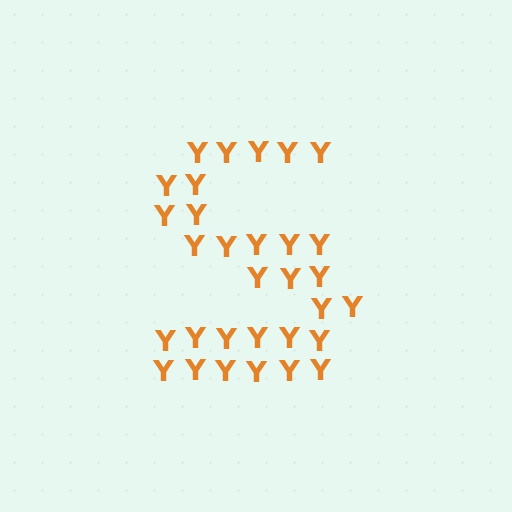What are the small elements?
The small elements are letter Y's.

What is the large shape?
The large shape is the letter S.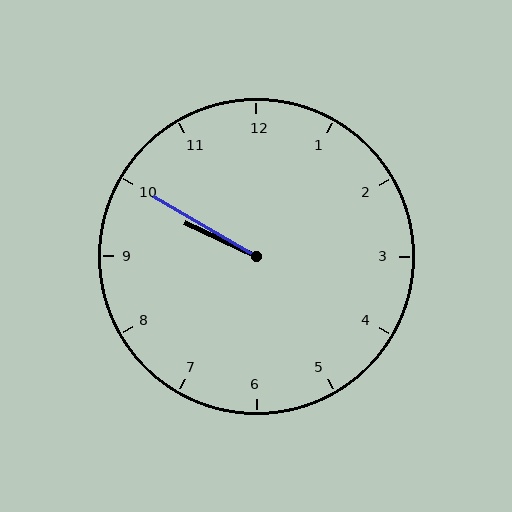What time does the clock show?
9:50.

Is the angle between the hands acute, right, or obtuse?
It is acute.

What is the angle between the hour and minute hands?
Approximately 5 degrees.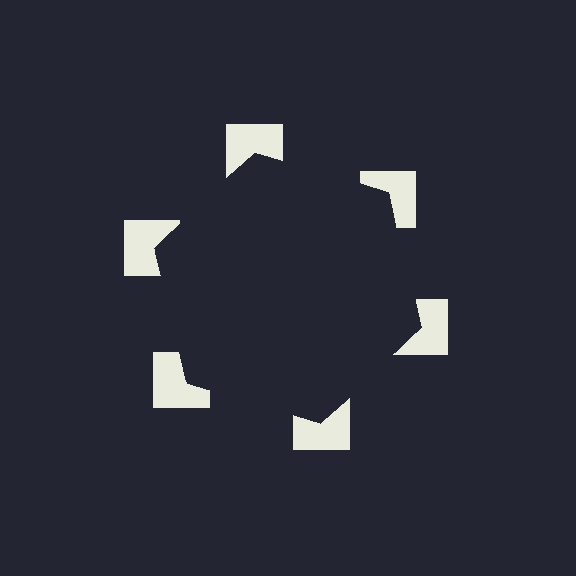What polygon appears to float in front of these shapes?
An illusory hexagon — its edges are inferred from the aligned wedge cuts in the notched squares, not physically drawn.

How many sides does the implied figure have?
6 sides.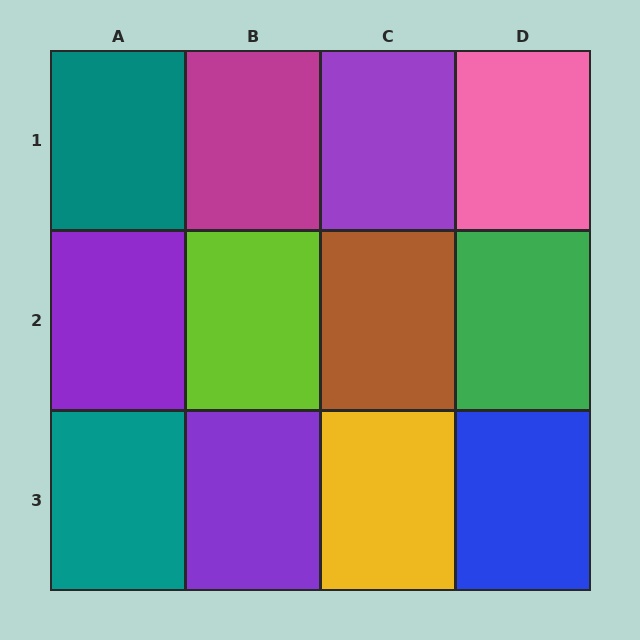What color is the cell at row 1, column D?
Pink.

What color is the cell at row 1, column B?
Magenta.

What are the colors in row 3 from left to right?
Teal, purple, yellow, blue.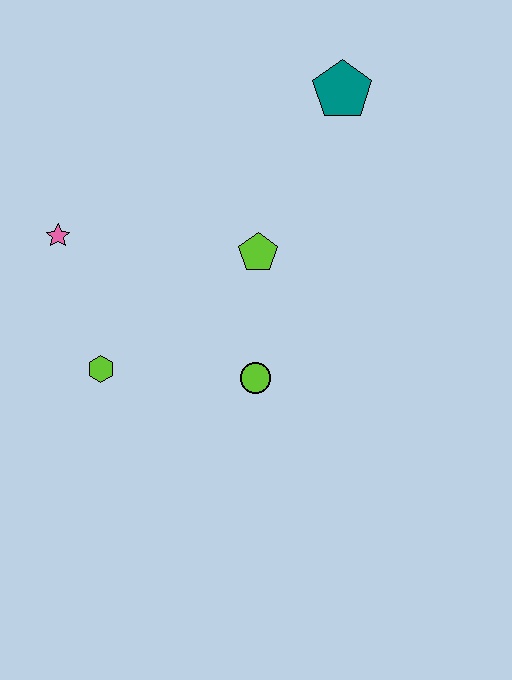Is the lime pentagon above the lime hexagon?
Yes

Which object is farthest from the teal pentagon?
The lime hexagon is farthest from the teal pentagon.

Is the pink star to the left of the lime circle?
Yes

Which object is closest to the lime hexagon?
The pink star is closest to the lime hexagon.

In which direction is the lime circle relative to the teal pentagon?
The lime circle is below the teal pentagon.